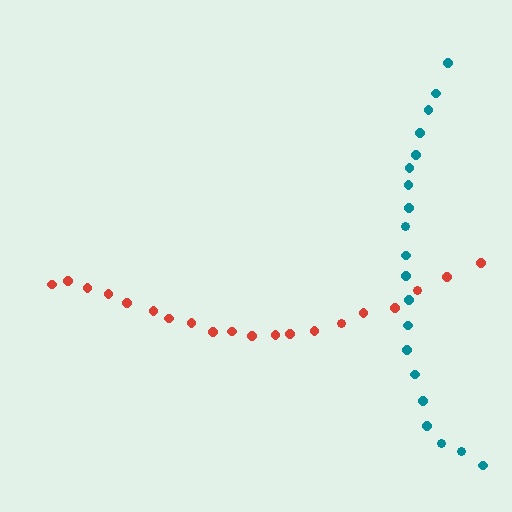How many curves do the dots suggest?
There are 2 distinct paths.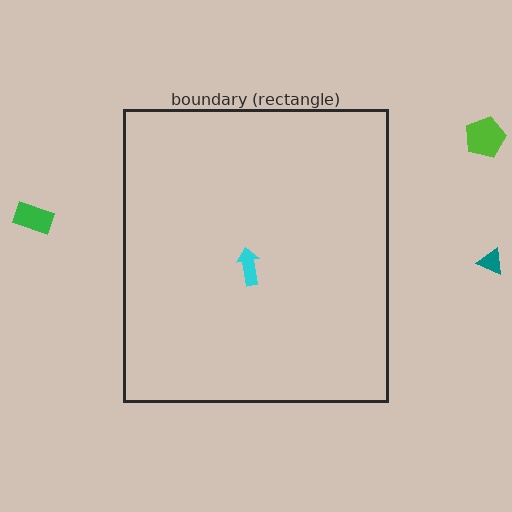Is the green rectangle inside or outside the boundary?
Outside.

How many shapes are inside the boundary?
1 inside, 3 outside.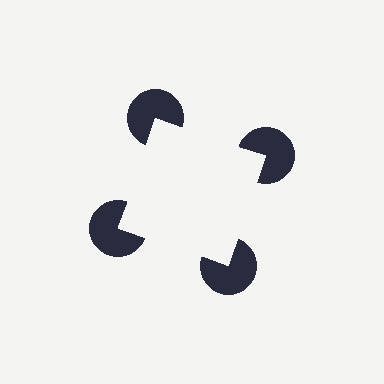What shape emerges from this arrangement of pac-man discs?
An illusory square — its edges are inferred from the aligned wedge cuts in the pac-man discs, not physically drawn.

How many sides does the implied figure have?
4 sides.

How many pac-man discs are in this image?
There are 4 — one at each vertex of the illusory square.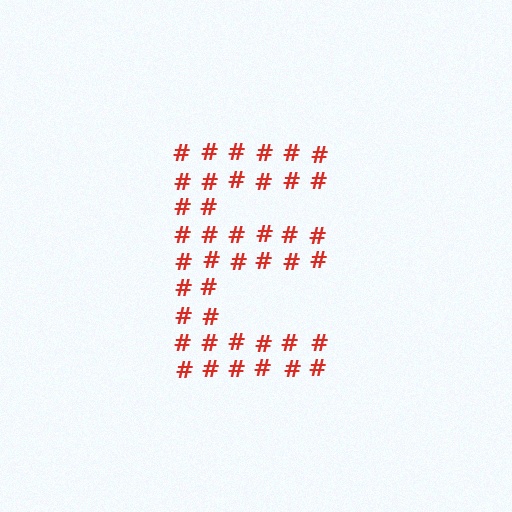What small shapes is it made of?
It is made of small hash symbols.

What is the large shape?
The large shape is the letter E.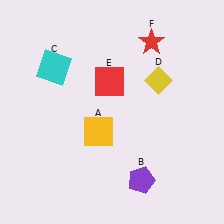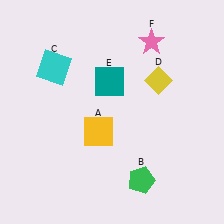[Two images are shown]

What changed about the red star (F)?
In Image 1, F is red. In Image 2, it changed to pink.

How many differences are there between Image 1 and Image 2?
There are 3 differences between the two images.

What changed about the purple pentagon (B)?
In Image 1, B is purple. In Image 2, it changed to green.